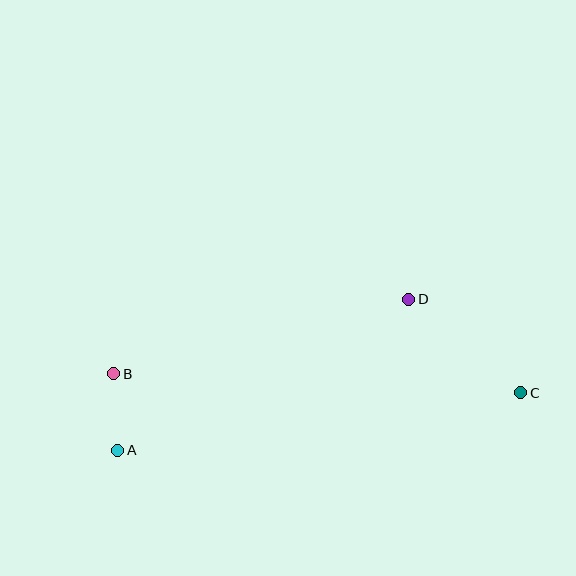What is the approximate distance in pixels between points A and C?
The distance between A and C is approximately 407 pixels.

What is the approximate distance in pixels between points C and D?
The distance between C and D is approximately 146 pixels.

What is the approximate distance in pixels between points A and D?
The distance between A and D is approximately 328 pixels.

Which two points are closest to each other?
Points A and B are closest to each other.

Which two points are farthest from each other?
Points B and C are farthest from each other.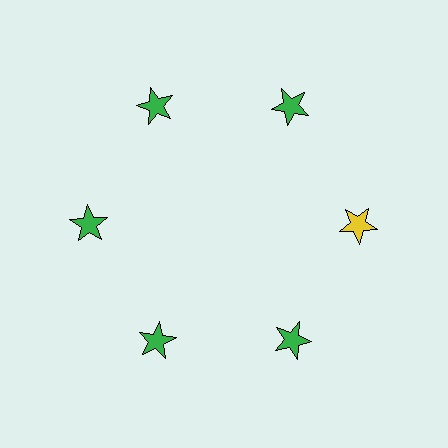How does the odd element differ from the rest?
It has a different color: yellow instead of green.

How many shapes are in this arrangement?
There are 6 shapes arranged in a ring pattern.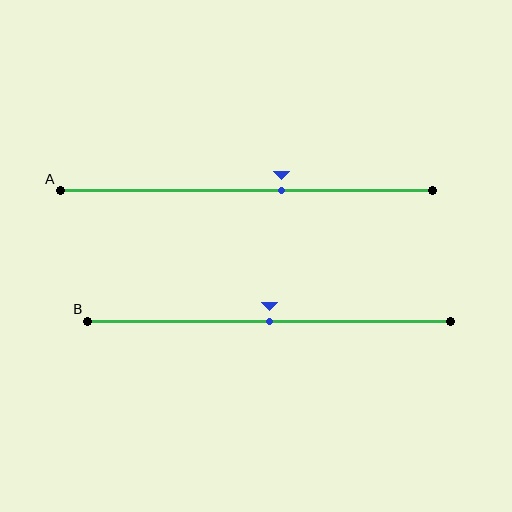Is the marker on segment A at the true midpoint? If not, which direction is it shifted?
No, the marker on segment A is shifted to the right by about 9% of the segment length.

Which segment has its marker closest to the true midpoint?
Segment B has its marker closest to the true midpoint.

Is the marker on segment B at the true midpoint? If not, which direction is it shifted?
Yes, the marker on segment B is at the true midpoint.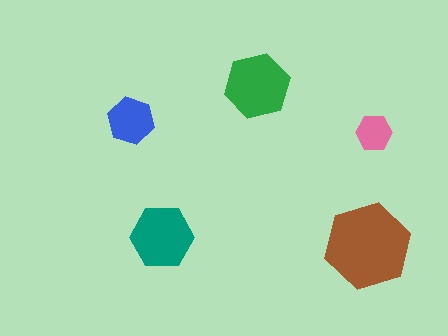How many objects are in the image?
There are 5 objects in the image.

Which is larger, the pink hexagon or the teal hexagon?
The teal one.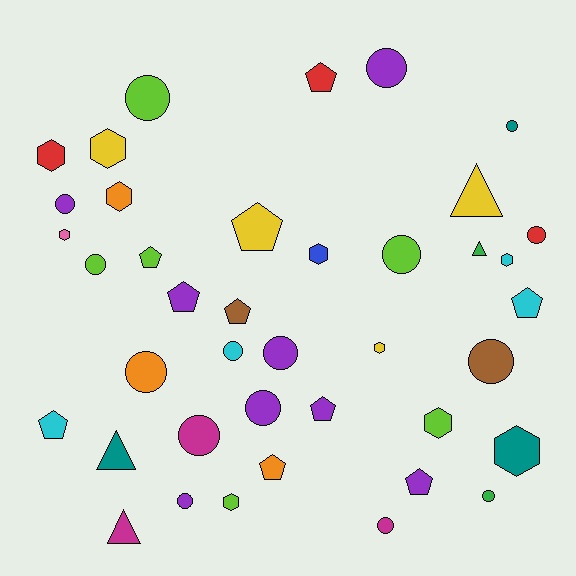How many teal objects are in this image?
There are 3 teal objects.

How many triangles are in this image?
There are 4 triangles.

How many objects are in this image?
There are 40 objects.